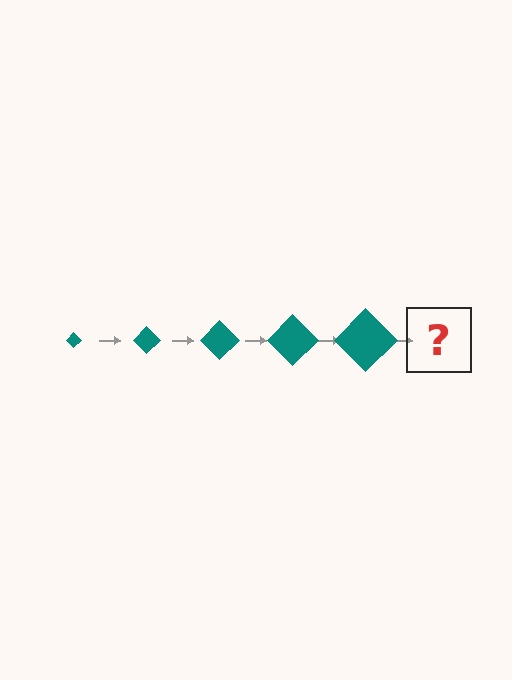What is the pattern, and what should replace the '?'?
The pattern is that the diamond gets progressively larger each step. The '?' should be a teal diamond, larger than the previous one.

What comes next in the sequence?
The next element should be a teal diamond, larger than the previous one.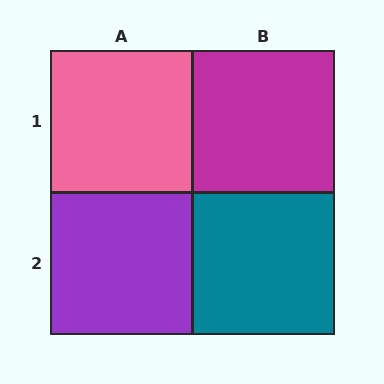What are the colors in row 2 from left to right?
Purple, teal.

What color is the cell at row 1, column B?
Magenta.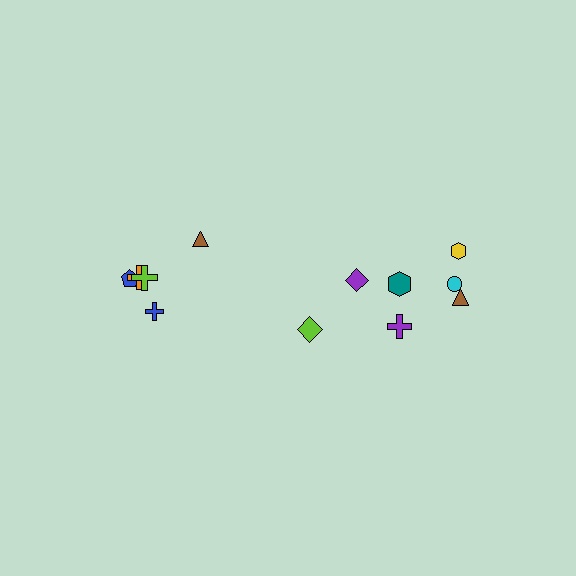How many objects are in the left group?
There are 5 objects.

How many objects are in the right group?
There are 7 objects.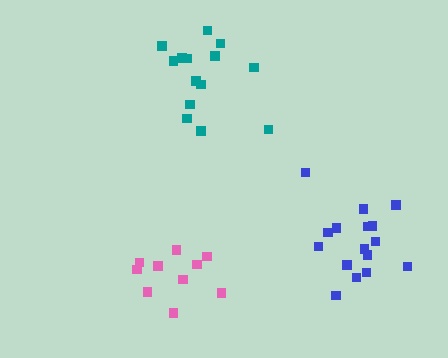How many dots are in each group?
Group 1: 10 dots, Group 2: 14 dots, Group 3: 16 dots (40 total).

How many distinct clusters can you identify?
There are 3 distinct clusters.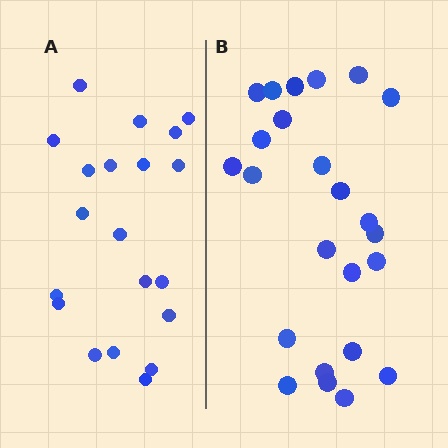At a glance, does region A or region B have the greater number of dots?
Region B (the right region) has more dots.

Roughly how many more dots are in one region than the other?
Region B has about 4 more dots than region A.